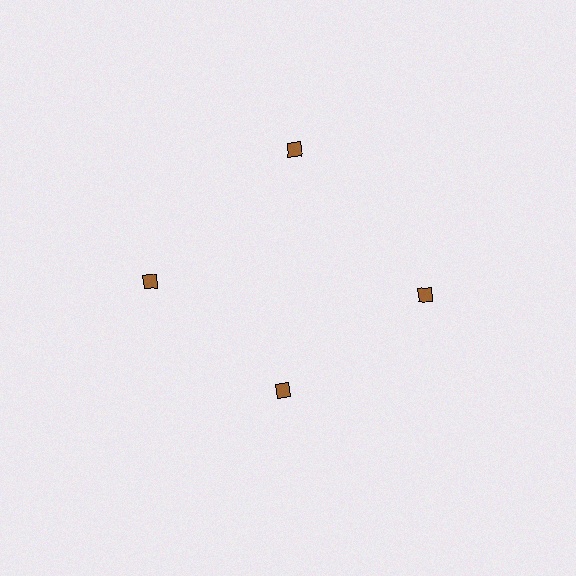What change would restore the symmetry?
The symmetry would be restored by moving it outward, back onto the ring so that all 4 diamonds sit at equal angles and equal distance from the center.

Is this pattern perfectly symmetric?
No. The 4 brown diamonds are arranged in a ring, but one element near the 6 o'clock position is pulled inward toward the center, breaking the 4-fold rotational symmetry.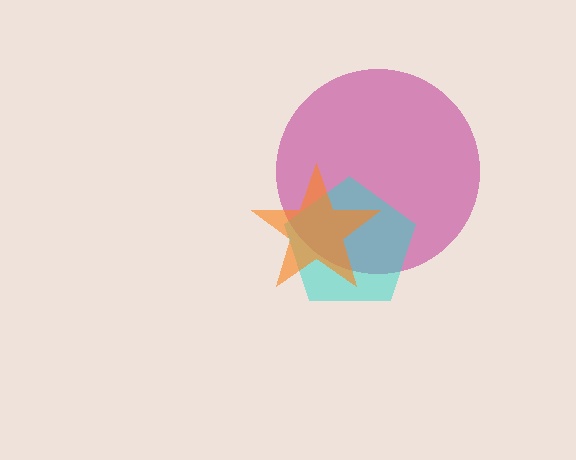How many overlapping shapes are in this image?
There are 3 overlapping shapes in the image.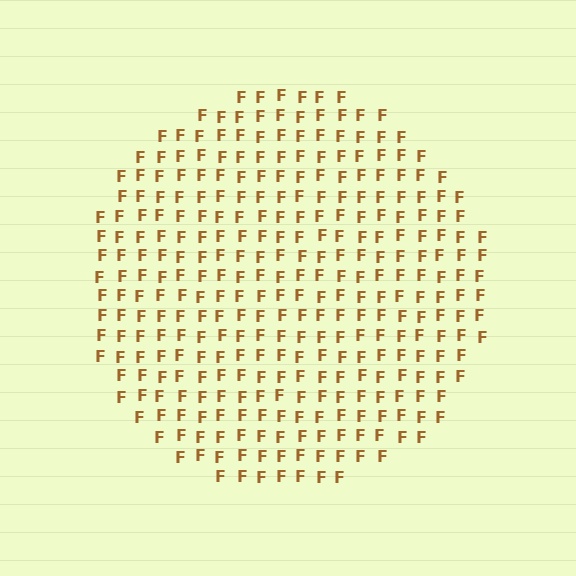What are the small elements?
The small elements are letter F's.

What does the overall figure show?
The overall figure shows a circle.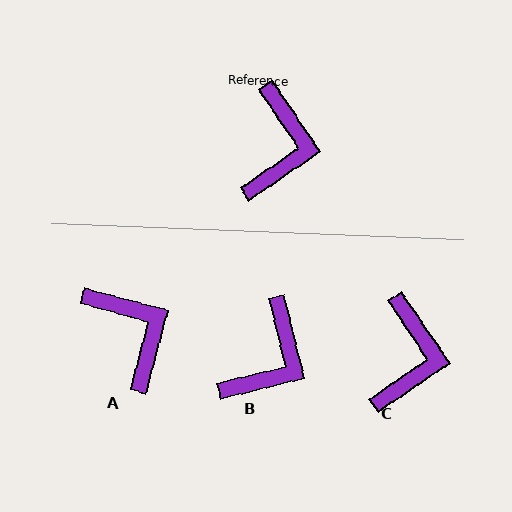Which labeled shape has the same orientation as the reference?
C.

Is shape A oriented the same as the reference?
No, it is off by about 41 degrees.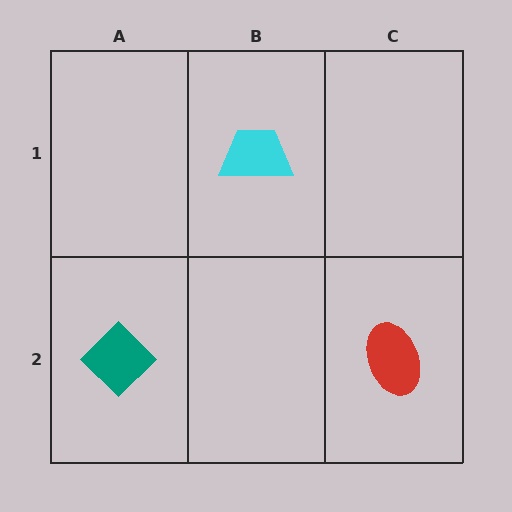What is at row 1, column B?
A cyan trapezoid.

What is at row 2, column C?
A red ellipse.